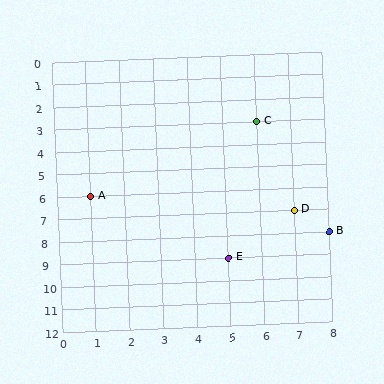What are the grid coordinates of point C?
Point C is at grid coordinates (6, 3).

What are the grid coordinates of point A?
Point A is at grid coordinates (1, 6).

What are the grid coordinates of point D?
Point D is at grid coordinates (7, 7).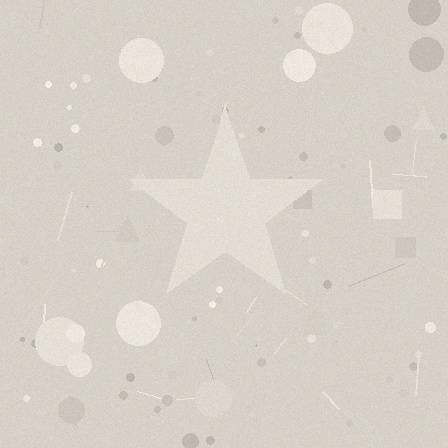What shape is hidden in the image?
A star is hidden in the image.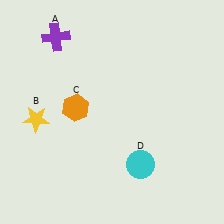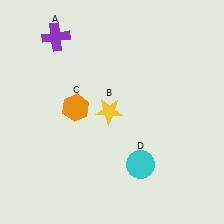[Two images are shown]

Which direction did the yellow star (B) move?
The yellow star (B) moved right.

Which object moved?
The yellow star (B) moved right.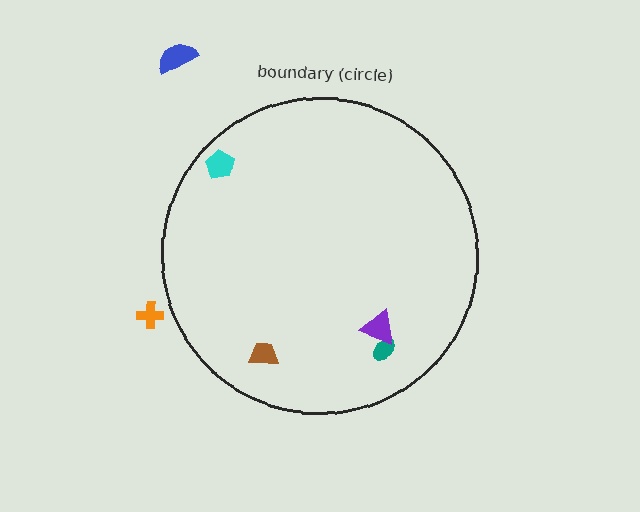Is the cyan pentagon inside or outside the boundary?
Inside.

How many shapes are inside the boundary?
4 inside, 2 outside.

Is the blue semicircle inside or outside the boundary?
Outside.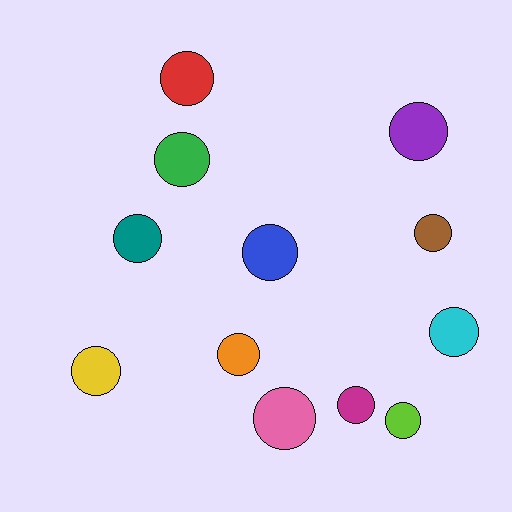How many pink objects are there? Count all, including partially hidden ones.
There is 1 pink object.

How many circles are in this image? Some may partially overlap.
There are 12 circles.